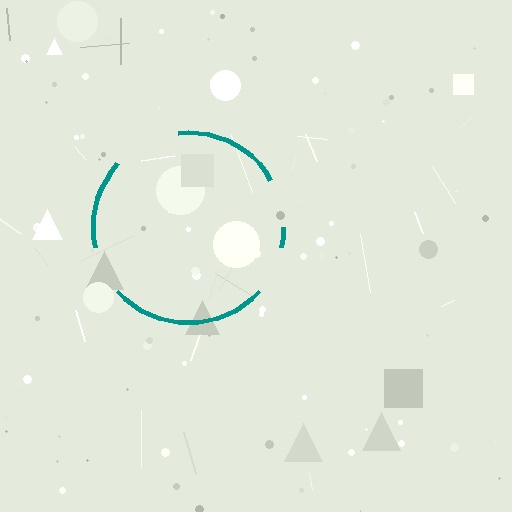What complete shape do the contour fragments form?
The contour fragments form a circle.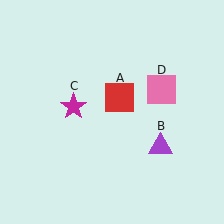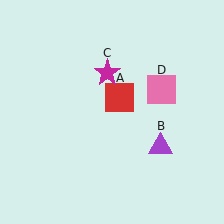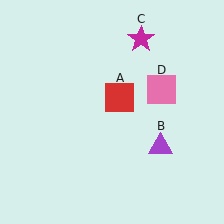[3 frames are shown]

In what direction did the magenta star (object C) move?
The magenta star (object C) moved up and to the right.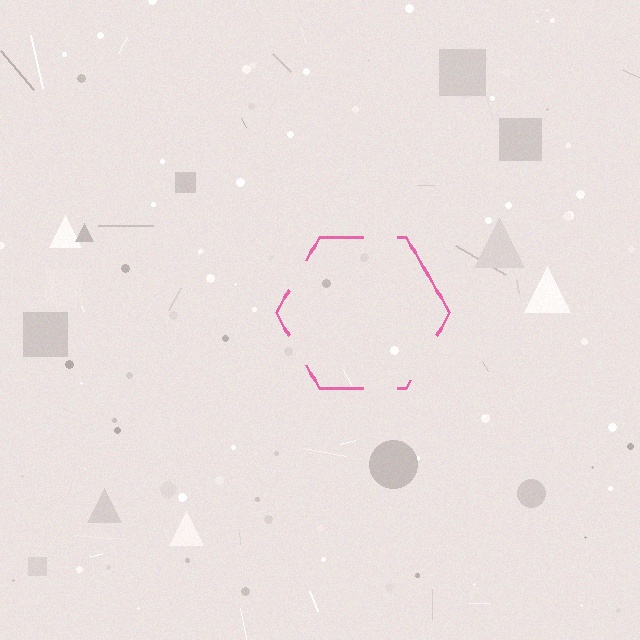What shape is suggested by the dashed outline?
The dashed outline suggests a hexagon.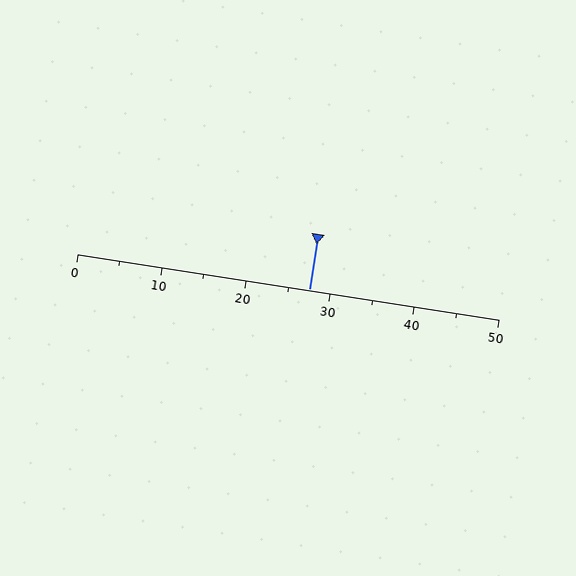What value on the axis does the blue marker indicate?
The marker indicates approximately 27.5.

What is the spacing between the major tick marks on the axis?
The major ticks are spaced 10 apart.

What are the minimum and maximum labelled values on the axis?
The axis runs from 0 to 50.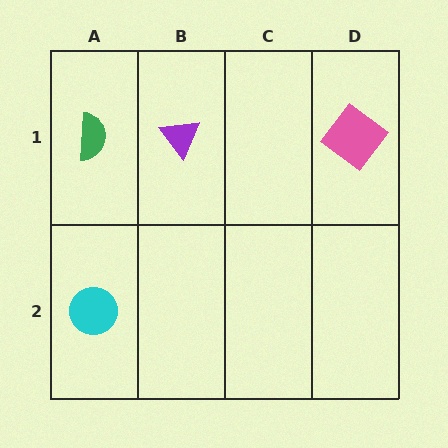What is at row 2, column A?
A cyan circle.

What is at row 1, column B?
A purple triangle.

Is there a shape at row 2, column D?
No, that cell is empty.